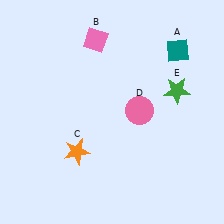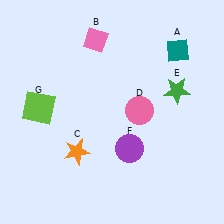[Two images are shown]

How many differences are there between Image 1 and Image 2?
There are 2 differences between the two images.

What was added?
A purple circle (F), a lime square (G) were added in Image 2.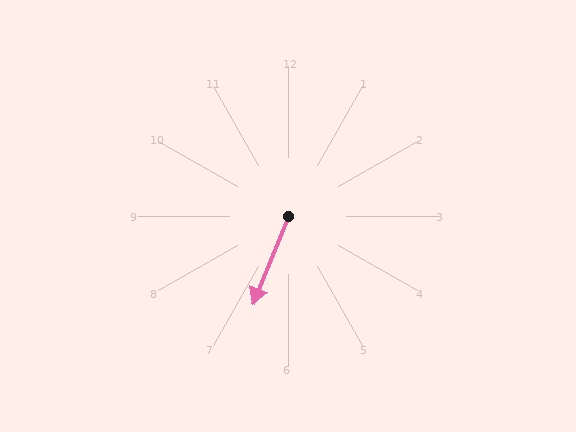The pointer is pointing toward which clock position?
Roughly 7 o'clock.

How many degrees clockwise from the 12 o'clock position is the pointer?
Approximately 202 degrees.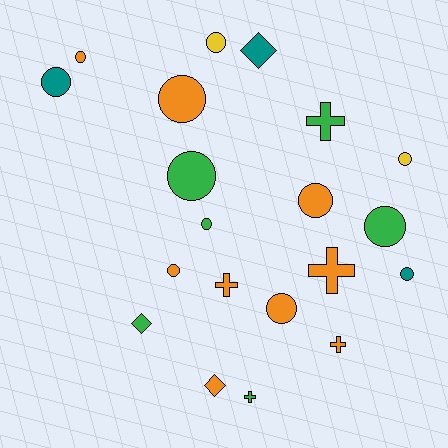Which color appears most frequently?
Orange, with 9 objects.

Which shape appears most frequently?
Circle, with 12 objects.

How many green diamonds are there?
There is 1 green diamond.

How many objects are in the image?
There are 20 objects.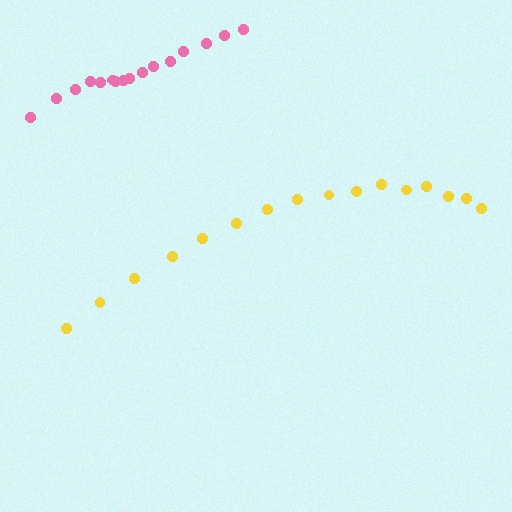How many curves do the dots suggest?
There are 2 distinct paths.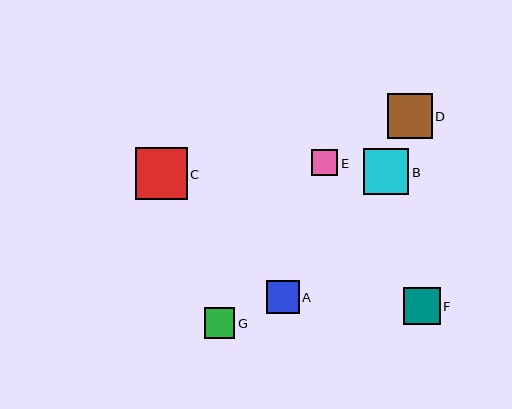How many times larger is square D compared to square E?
Square D is approximately 1.7 times the size of square E.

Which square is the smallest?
Square E is the smallest with a size of approximately 26 pixels.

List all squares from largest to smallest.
From largest to smallest: C, B, D, F, A, G, E.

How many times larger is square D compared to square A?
Square D is approximately 1.3 times the size of square A.